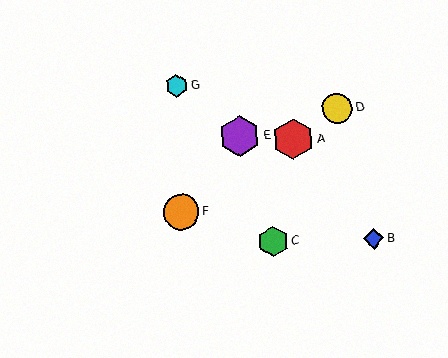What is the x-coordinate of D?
Object D is at x≈337.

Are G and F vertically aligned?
Yes, both are at x≈177.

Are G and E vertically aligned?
No, G is at x≈177 and E is at x≈240.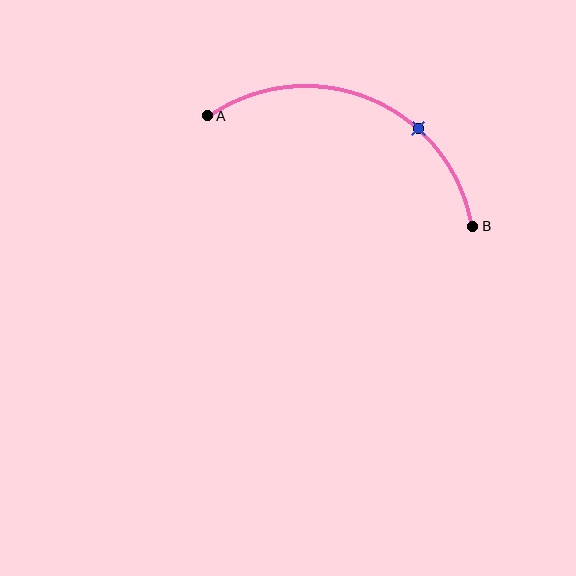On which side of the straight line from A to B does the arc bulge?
The arc bulges above the straight line connecting A and B.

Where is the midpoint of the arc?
The arc midpoint is the point on the curve farthest from the straight line joining A and B. It sits above that line.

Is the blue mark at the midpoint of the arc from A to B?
No. The blue mark lies on the arc but is closer to endpoint B. The arc midpoint would be at the point on the curve equidistant along the arc from both A and B.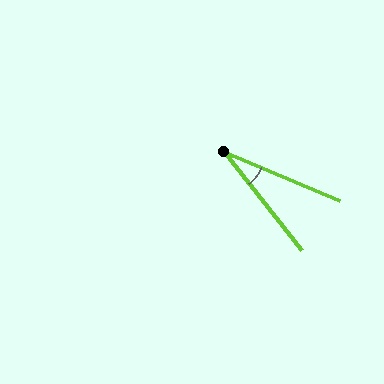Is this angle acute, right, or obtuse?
It is acute.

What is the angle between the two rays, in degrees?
Approximately 29 degrees.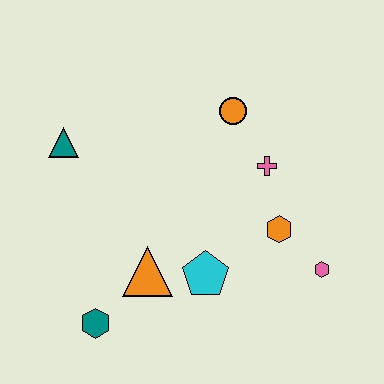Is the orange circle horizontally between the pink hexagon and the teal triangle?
Yes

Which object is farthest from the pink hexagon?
The teal triangle is farthest from the pink hexagon.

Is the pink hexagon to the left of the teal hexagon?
No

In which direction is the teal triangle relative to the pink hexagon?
The teal triangle is to the left of the pink hexagon.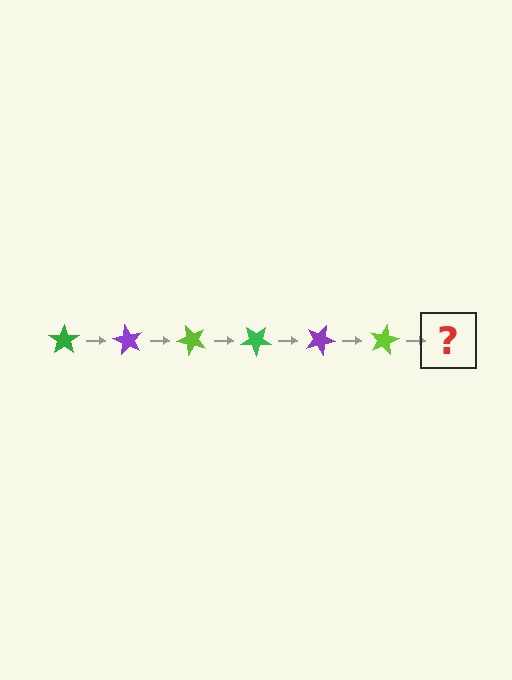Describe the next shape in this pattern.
It should be a green star, rotated 360 degrees from the start.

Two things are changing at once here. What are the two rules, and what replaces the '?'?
The two rules are that it rotates 60 degrees each step and the color cycles through green, purple, and lime. The '?' should be a green star, rotated 360 degrees from the start.